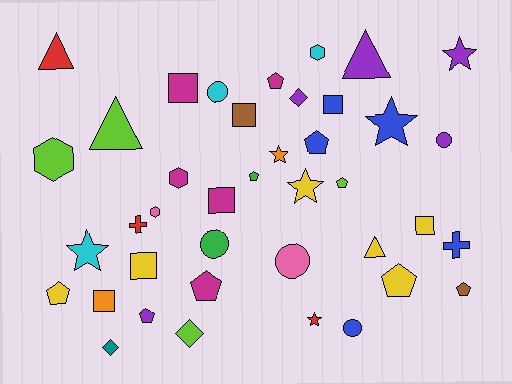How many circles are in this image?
There are 5 circles.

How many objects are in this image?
There are 40 objects.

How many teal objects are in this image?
There is 1 teal object.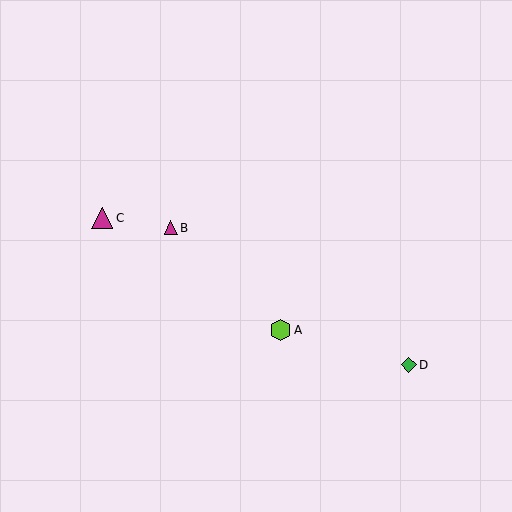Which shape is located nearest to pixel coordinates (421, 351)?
The green diamond (labeled D) at (409, 365) is nearest to that location.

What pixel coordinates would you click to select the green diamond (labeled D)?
Click at (409, 365) to select the green diamond D.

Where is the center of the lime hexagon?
The center of the lime hexagon is at (280, 330).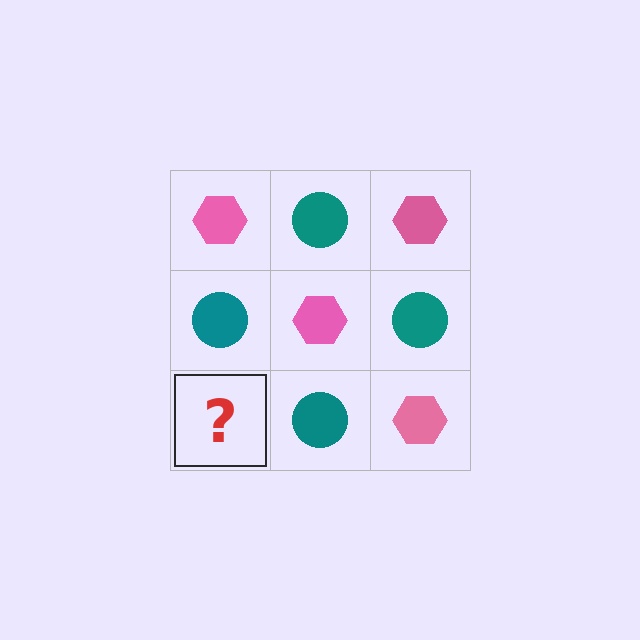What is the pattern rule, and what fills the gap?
The rule is that it alternates pink hexagon and teal circle in a checkerboard pattern. The gap should be filled with a pink hexagon.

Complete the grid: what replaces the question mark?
The question mark should be replaced with a pink hexagon.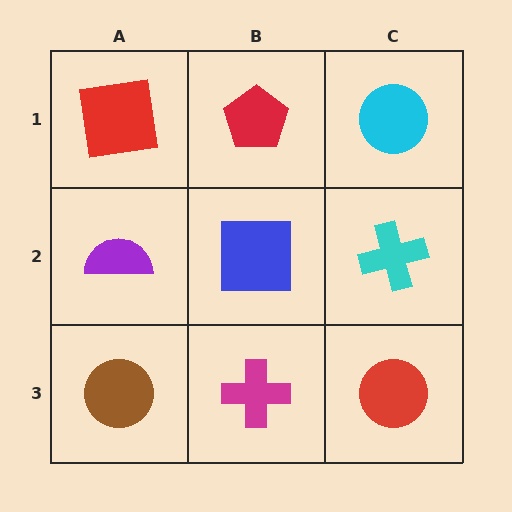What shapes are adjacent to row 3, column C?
A cyan cross (row 2, column C), a magenta cross (row 3, column B).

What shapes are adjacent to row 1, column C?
A cyan cross (row 2, column C), a red pentagon (row 1, column B).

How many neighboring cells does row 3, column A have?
2.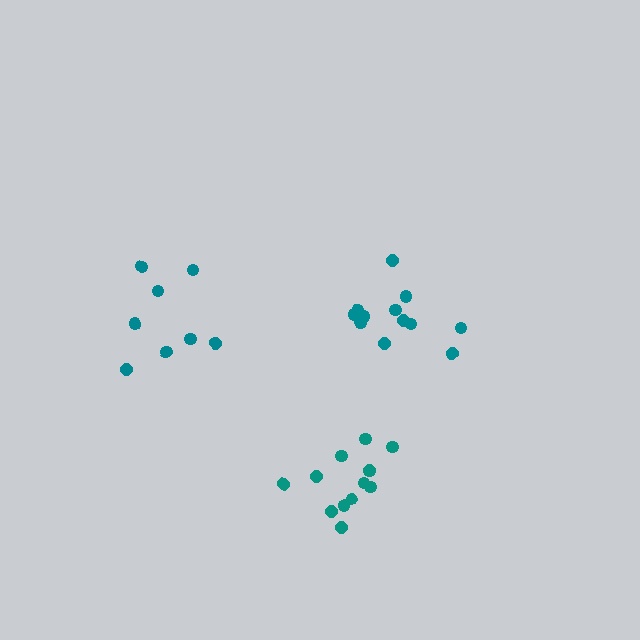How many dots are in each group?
Group 1: 8 dots, Group 2: 12 dots, Group 3: 13 dots (33 total).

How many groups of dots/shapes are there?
There are 3 groups.